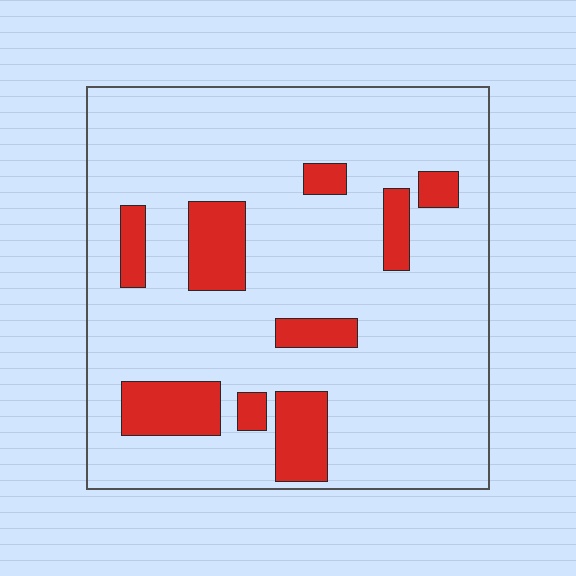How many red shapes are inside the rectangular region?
9.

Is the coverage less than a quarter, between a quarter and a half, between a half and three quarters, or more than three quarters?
Less than a quarter.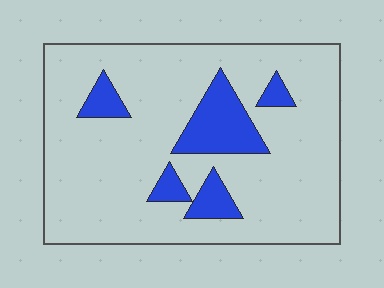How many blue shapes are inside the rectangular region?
5.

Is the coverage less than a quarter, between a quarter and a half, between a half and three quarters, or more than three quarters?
Less than a quarter.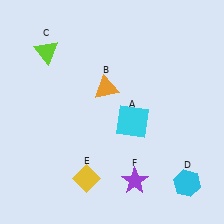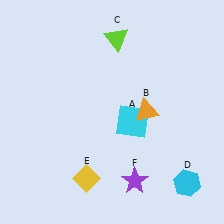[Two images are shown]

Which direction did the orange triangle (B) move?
The orange triangle (B) moved right.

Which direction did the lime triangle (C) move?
The lime triangle (C) moved right.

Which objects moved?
The objects that moved are: the orange triangle (B), the lime triangle (C).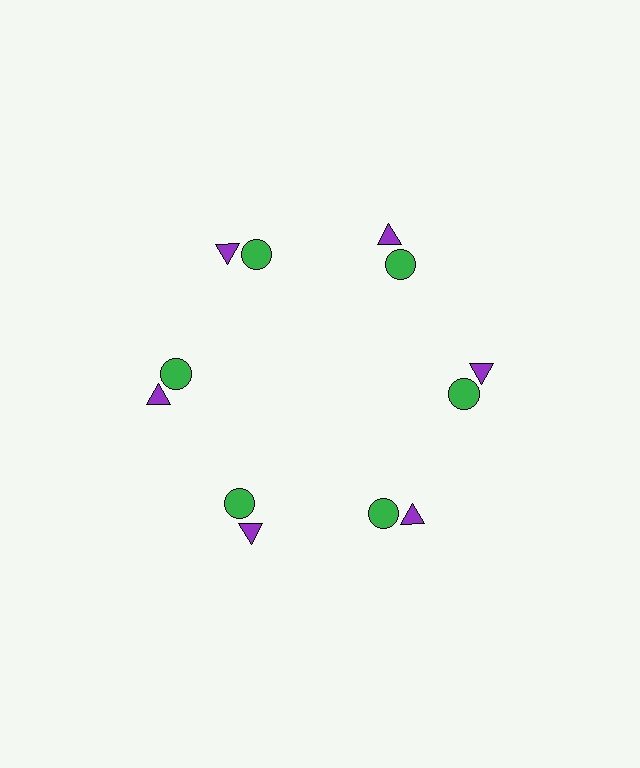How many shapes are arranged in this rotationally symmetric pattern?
There are 12 shapes, arranged in 6 groups of 2.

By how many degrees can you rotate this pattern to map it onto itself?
The pattern maps onto itself every 60 degrees of rotation.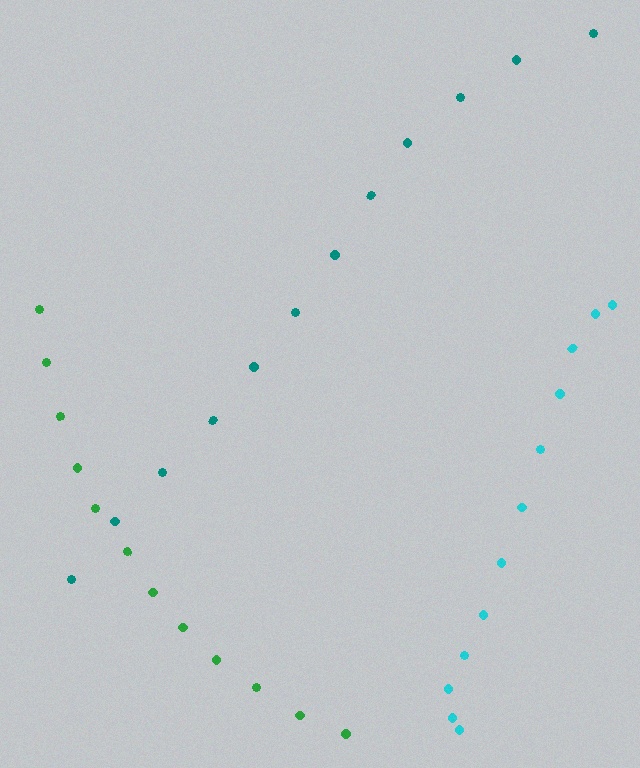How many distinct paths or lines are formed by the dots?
There are 3 distinct paths.